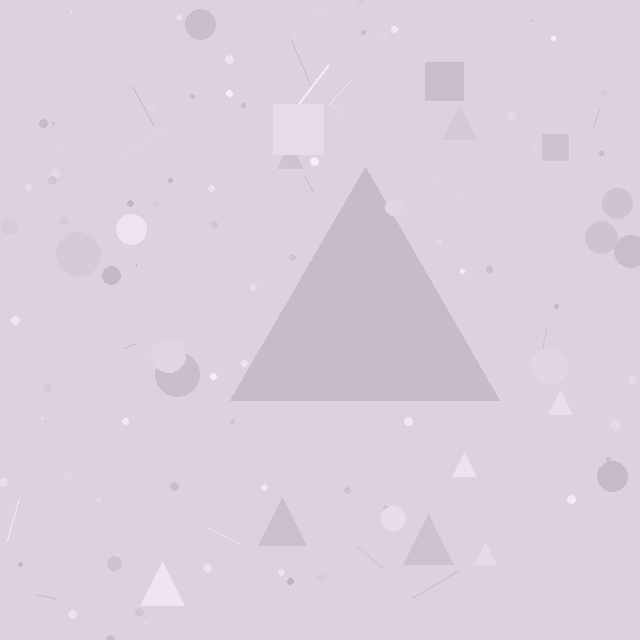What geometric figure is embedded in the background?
A triangle is embedded in the background.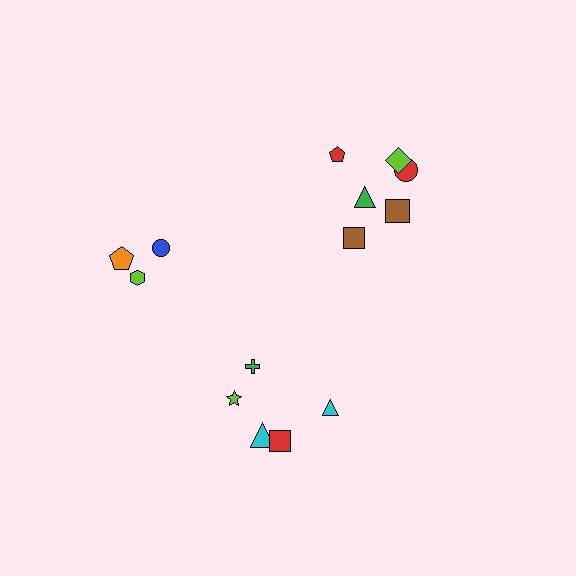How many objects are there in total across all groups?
There are 14 objects.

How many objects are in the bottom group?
There are 5 objects.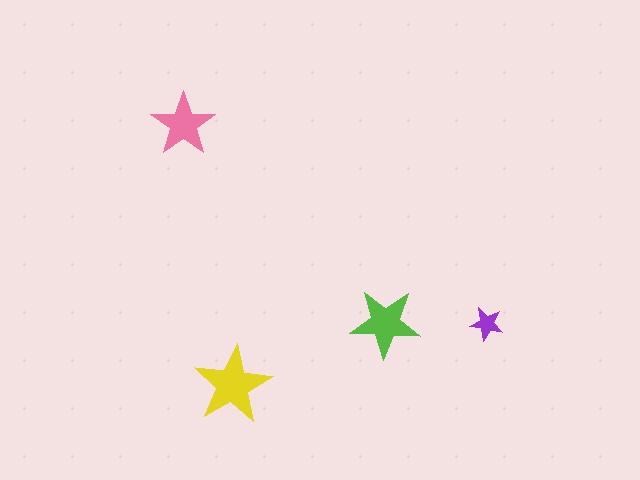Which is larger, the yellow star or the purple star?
The yellow one.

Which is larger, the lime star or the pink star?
The lime one.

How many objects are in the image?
There are 4 objects in the image.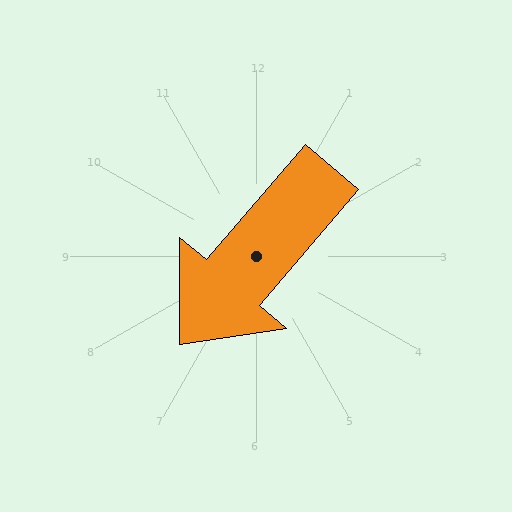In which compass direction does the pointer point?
Southwest.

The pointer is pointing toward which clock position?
Roughly 7 o'clock.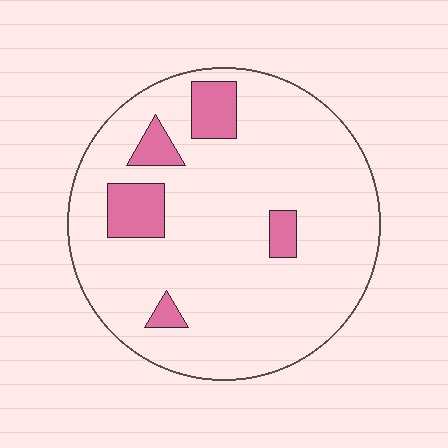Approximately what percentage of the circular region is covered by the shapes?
Approximately 10%.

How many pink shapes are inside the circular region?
5.